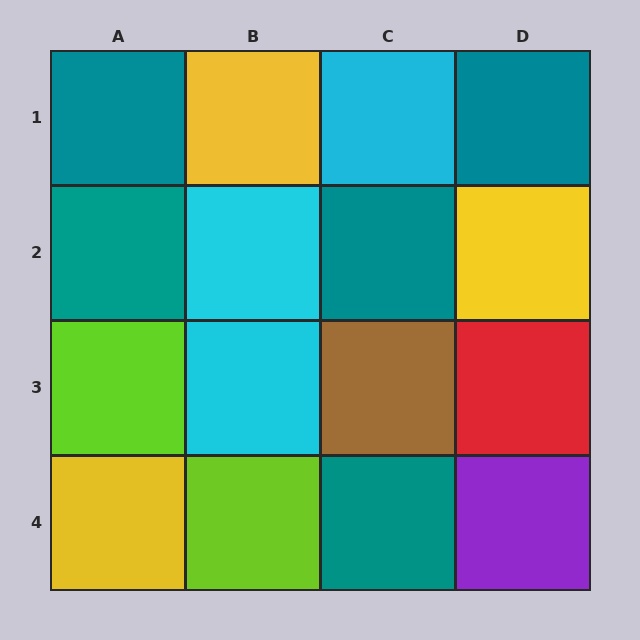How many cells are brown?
1 cell is brown.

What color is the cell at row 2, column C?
Teal.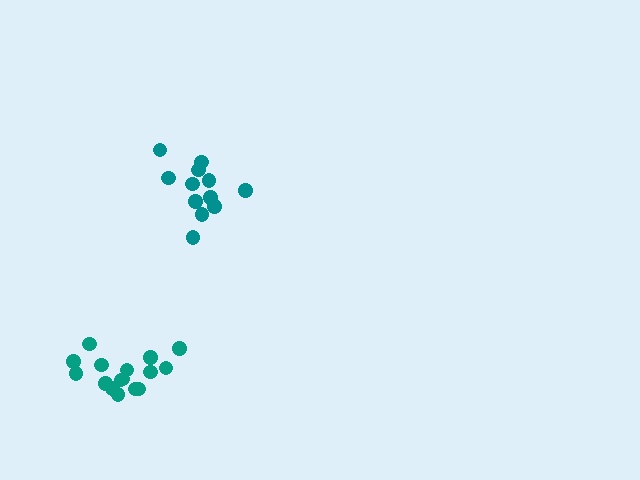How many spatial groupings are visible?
There are 2 spatial groupings.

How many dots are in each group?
Group 1: 12 dots, Group 2: 16 dots (28 total).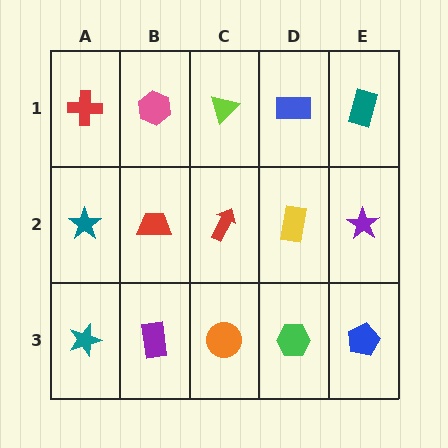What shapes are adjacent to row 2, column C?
A lime triangle (row 1, column C), an orange circle (row 3, column C), a red trapezoid (row 2, column B), a yellow rectangle (row 2, column D).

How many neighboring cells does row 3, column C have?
3.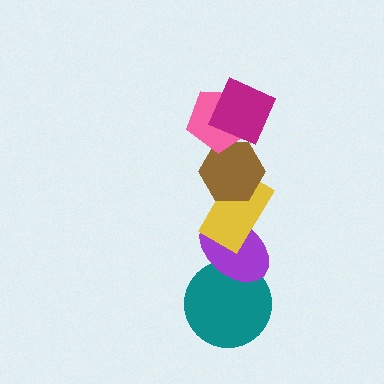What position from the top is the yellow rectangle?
The yellow rectangle is 4th from the top.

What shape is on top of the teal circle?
The purple ellipse is on top of the teal circle.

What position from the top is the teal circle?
The teal circle is 6th from the top.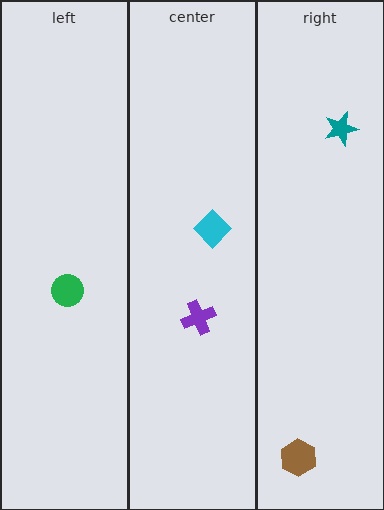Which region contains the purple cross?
The center region.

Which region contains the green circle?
The left region.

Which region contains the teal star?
The right region.